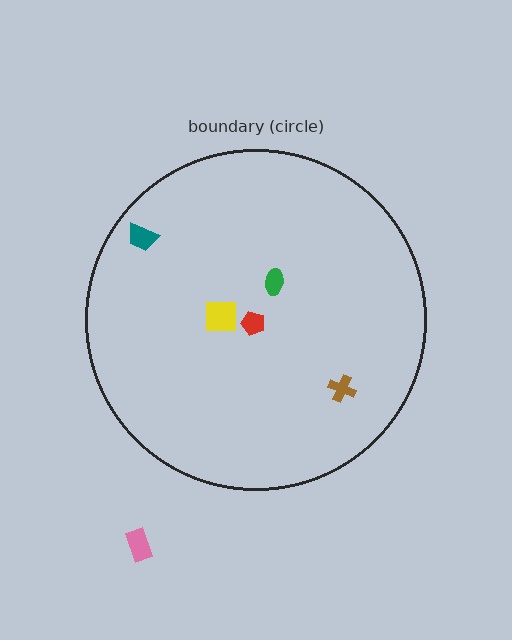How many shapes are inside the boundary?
5 inside, 1 outside.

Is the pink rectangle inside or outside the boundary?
Outside.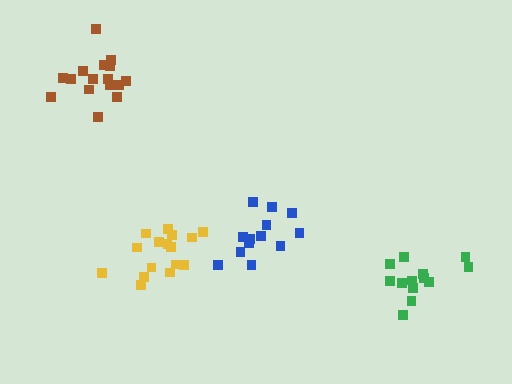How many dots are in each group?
Group 1: 13 dots, Group 2: 17 dots, Group 3: 16 dots, Group 4: 13 dots (59 total).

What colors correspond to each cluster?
The clusters are colored: blue, yellow, brown, green.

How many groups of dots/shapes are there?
There are 4 groups.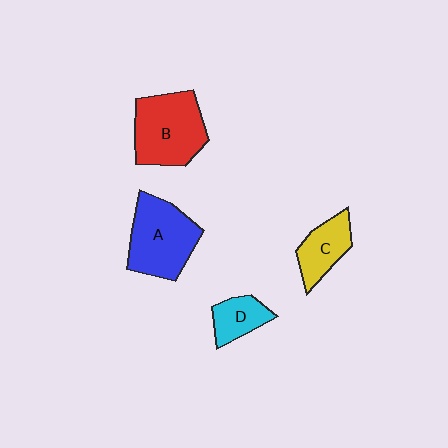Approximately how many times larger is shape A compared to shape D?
Approximately 2.2 times.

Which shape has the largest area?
Shape B (red).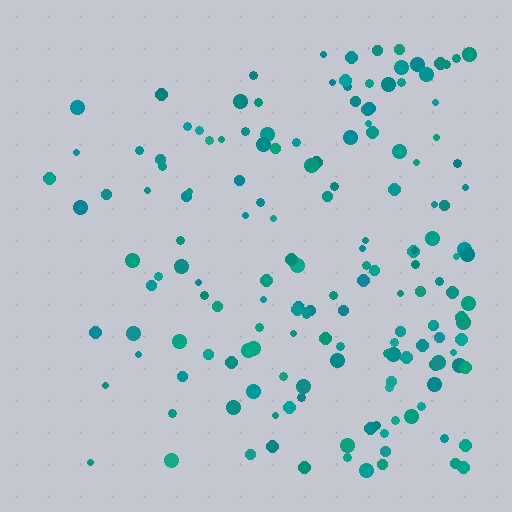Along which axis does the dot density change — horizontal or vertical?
Horizontal.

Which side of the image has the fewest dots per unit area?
The left.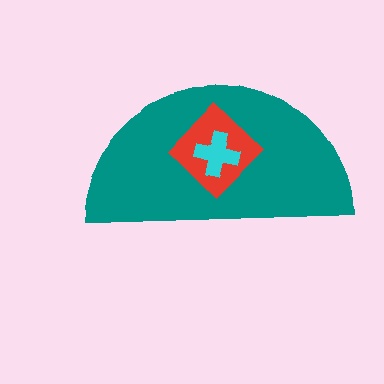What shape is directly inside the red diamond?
The cyan cross.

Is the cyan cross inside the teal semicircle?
Yes.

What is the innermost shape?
The cyan cross.